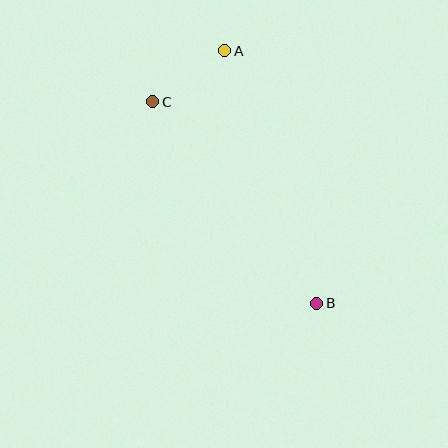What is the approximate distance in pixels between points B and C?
The distance between B and C is approximately 260 pixels.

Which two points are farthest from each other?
Points A and B are farthest from each other.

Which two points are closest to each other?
Points A and C are closest to each other.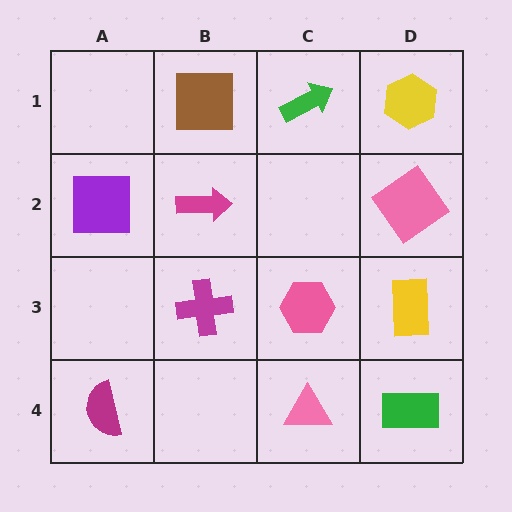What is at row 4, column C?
A pink triangle.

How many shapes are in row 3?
3 shapes.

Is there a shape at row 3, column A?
No, that cell is empty.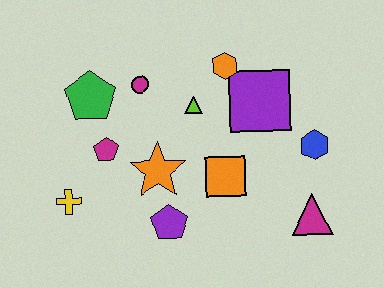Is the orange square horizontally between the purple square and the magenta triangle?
No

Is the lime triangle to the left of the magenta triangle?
Yes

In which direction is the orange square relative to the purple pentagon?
The orange square is to the right of the purple pentagon.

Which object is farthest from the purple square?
The yellow cross is farthest from the purple square.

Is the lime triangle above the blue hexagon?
Yes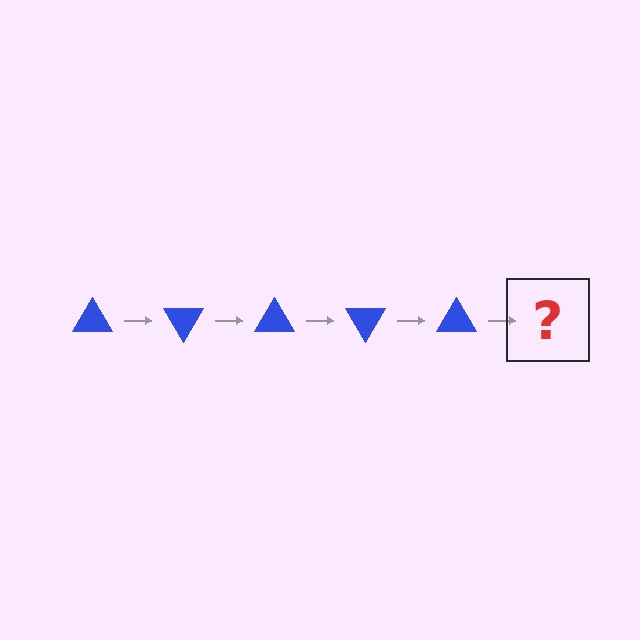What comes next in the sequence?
The next element should be a blue triangle rotated 300 degrees.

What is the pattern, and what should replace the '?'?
The pattern is that the triangle rotates 60 degrees each step. The '?' should be a blue triangle rotated 300 degrees.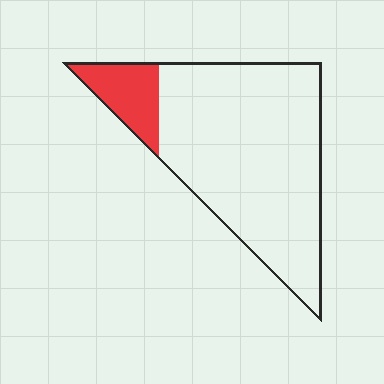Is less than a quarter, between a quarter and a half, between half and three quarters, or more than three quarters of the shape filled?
Less than a quarter.